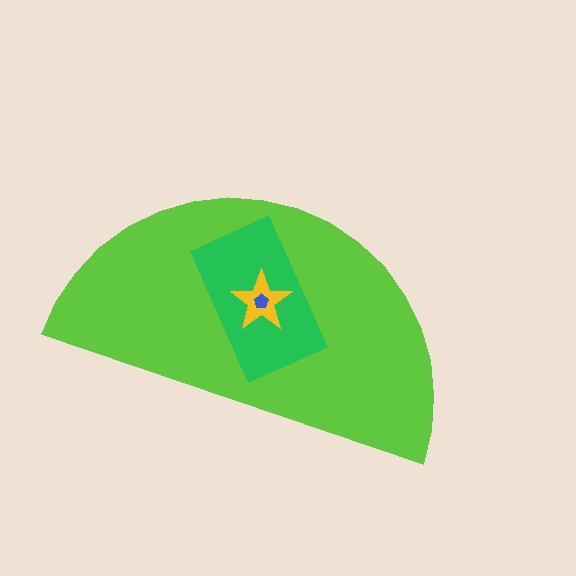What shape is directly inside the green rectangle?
The yellow star.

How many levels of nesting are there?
4.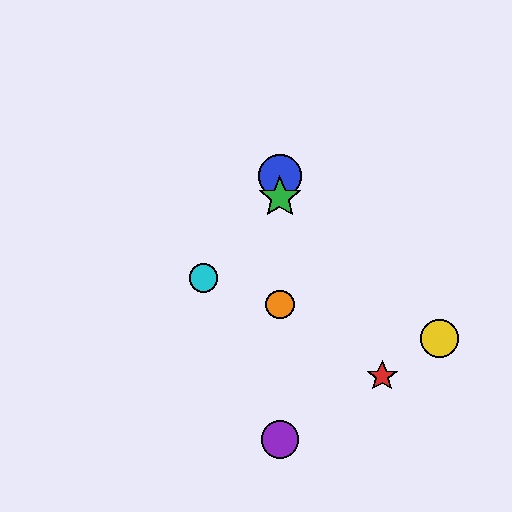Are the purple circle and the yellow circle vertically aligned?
No, the purple circle is at x≈280 and the yellow circle is at x≈440.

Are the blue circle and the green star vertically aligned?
Yes, both are at x≈280.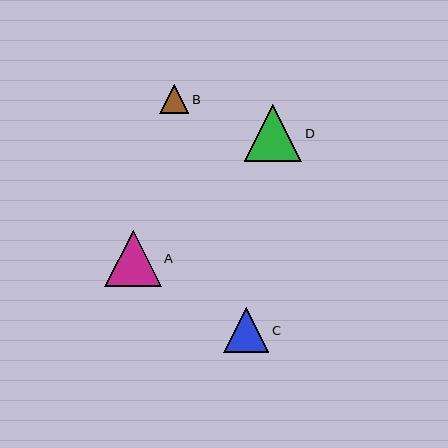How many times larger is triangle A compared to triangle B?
Triangle A is approximately 1.9 times the size of triangle B.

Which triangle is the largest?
Triangle D is the largest with a size of approximately 57 pixels.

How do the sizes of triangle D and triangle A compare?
Triangle D and triangle A are approximately the same size.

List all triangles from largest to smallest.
From largest to smallest: D, A, C, B.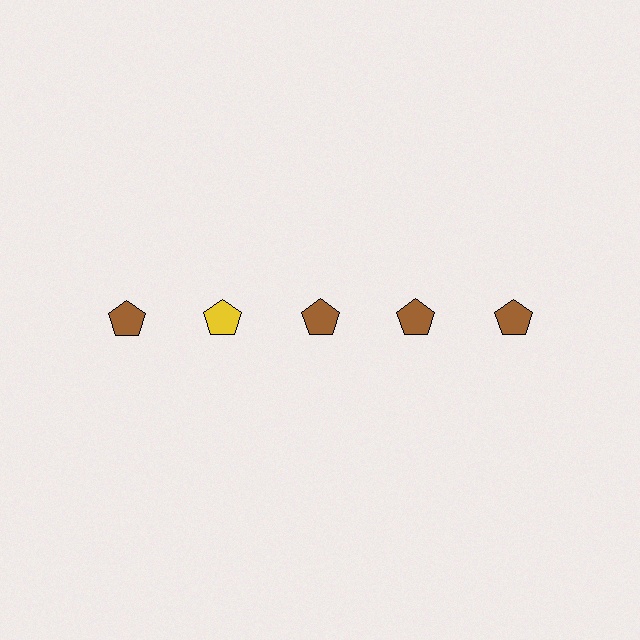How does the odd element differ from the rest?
It has a different color: yellow instead of brown.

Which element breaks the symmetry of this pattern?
The yellow pentagon in the top row, second from left column breaks the symmetry. All other shapes are brown pentagons.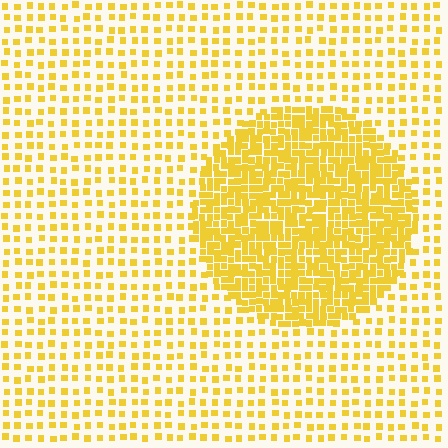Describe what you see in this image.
The image contains small yellow elements arranged at two different densities. A circle-shaped region is visible where the elements are more densely packed than the surrounding area.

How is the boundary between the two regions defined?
The boundary is defined by a change in element density (approximately 2.7x ratio). All elements are the same color, size, and shape.